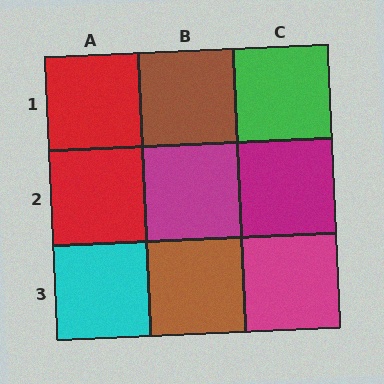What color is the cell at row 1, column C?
Green.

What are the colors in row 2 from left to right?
Red, magenta, magenta.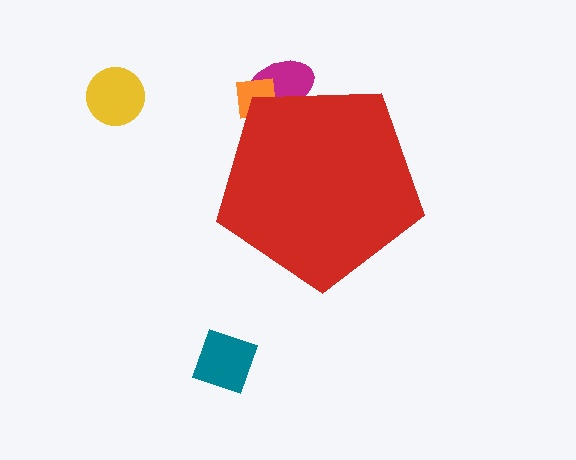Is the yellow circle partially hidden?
No, the yellow circle is fully visible.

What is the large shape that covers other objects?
A red pentagon.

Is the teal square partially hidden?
No, the teal square is fully visible.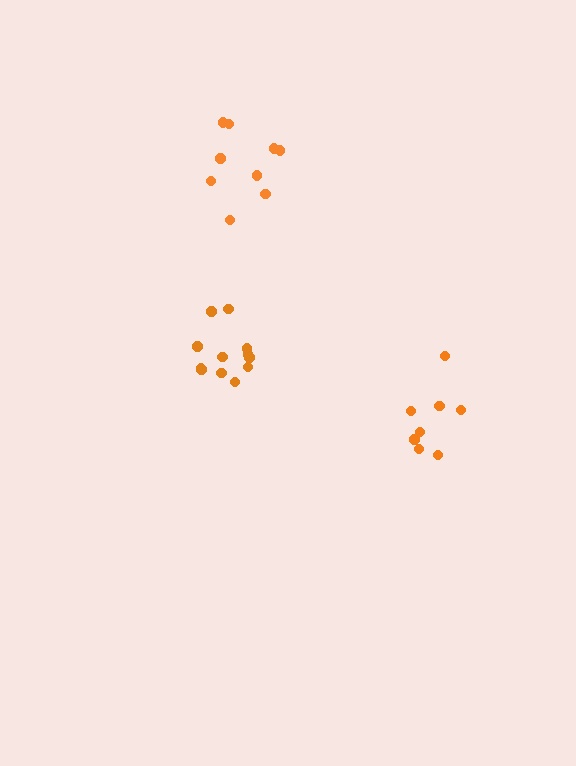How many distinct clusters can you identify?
There are 3 distinct clusters.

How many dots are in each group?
Group 1: 9 dots, Group 2: 8 dots, Group 3: 12 dots (29 total).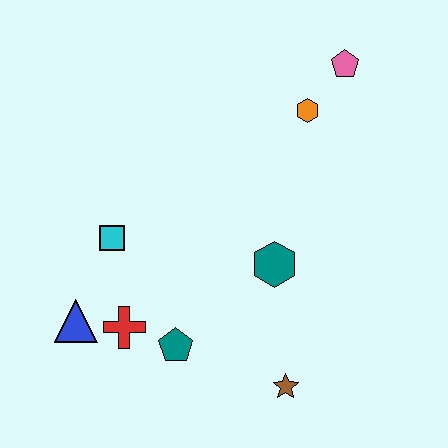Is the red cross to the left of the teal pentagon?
Yes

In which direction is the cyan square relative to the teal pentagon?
The cyan square is above the teal pentagon.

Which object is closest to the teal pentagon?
The red cross is closest to the teal pentagon.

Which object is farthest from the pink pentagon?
The blue triangle is farthest from the pink pentagon.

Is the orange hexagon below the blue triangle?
No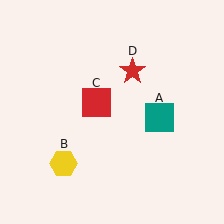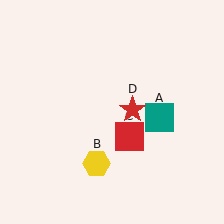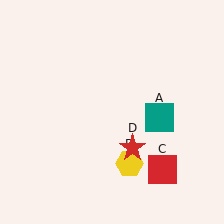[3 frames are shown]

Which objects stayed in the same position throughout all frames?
Teal square (object A) remained stationary.